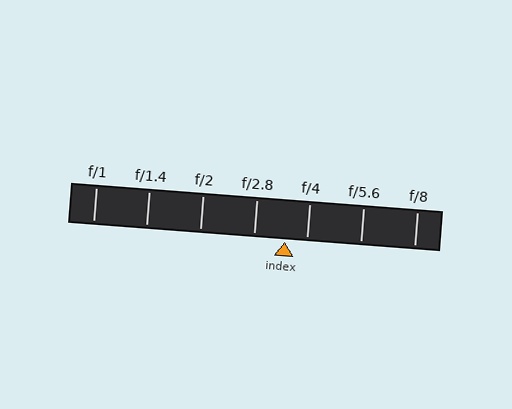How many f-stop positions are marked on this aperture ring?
There are 7 f-stop positions marked.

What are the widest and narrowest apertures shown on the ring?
The widest aperture shown is f/1 and the narrowest is f/8.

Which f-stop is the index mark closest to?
The index mark is closest to f/4.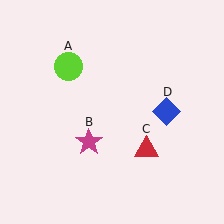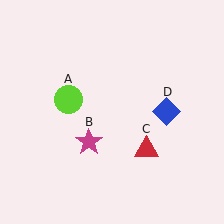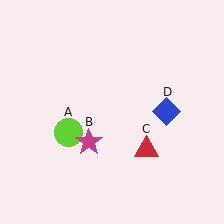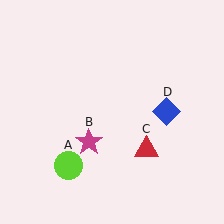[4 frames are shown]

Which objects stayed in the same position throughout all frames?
Magenta star (object B) and red triangle (object C) and blue diamond (object D) remained stationary.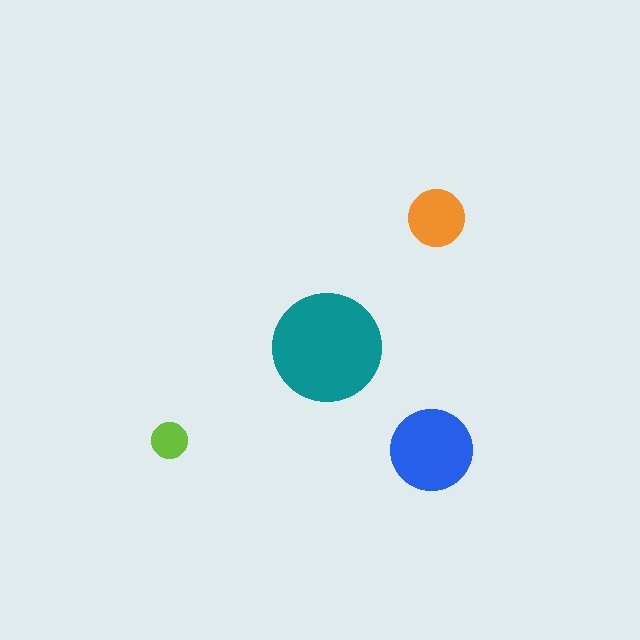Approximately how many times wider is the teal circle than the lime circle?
About 3 times wider.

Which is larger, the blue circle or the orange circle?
The blue one.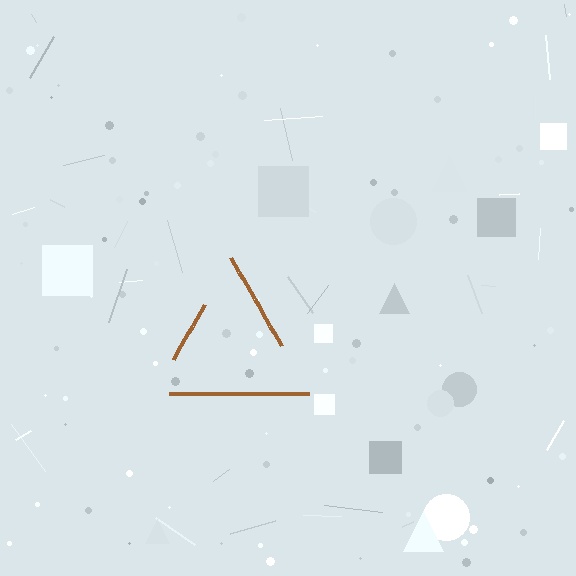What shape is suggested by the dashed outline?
The dashed outline suggests a triangle.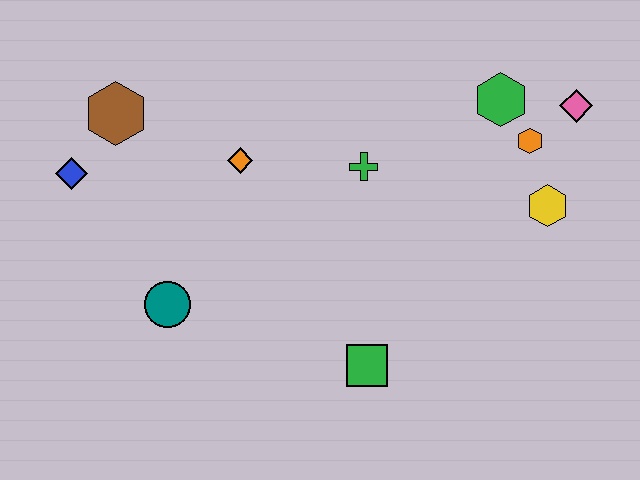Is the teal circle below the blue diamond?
Yes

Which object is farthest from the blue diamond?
The pink diamond is farthest from the blue diamond.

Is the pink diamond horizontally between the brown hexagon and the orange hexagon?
No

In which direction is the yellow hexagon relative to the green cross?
The yellow hexagon is to the right of the green cross.